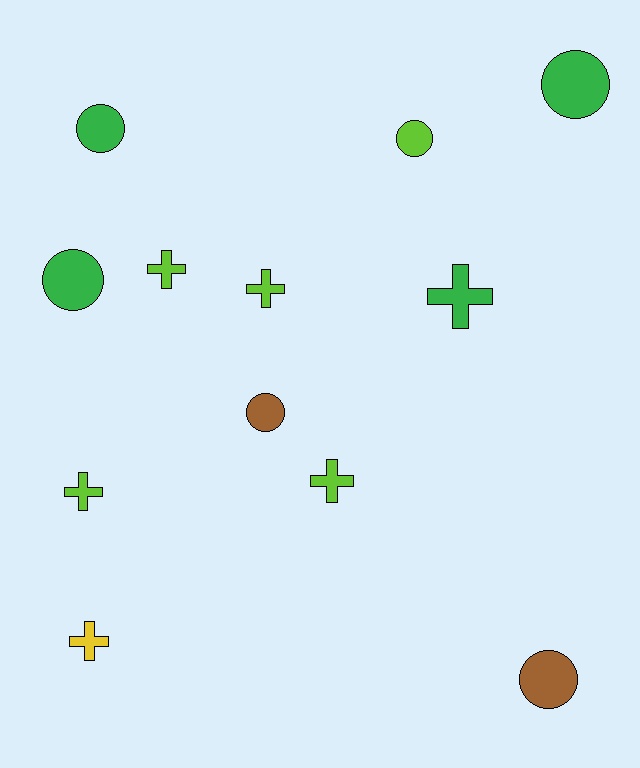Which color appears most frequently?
Lime, with 5 objects.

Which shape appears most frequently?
Cross, with 6 objects.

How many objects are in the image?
There are 12 objects.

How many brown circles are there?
There are 2 brown circles.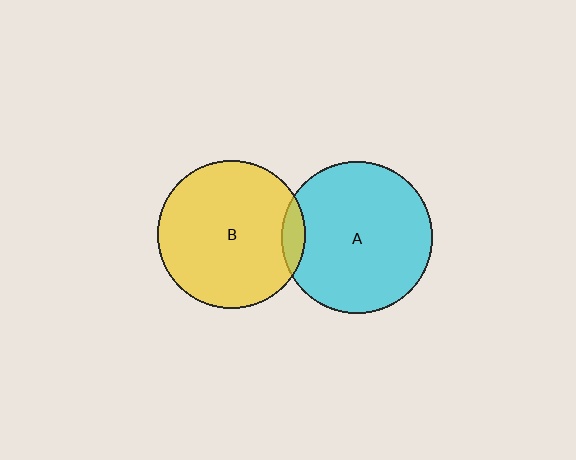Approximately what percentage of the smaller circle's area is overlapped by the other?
Approximately 10%.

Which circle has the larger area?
Circle A (cyan).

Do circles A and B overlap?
Yes.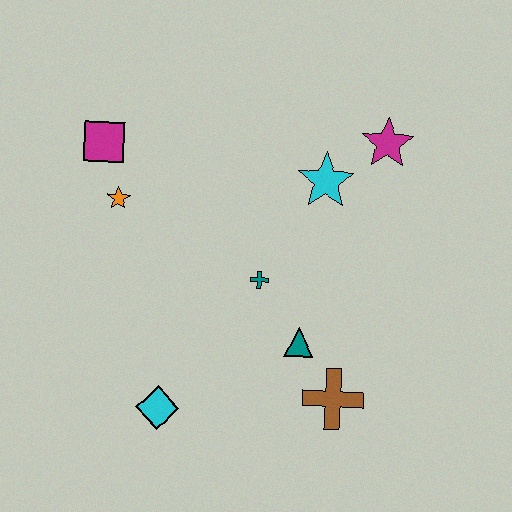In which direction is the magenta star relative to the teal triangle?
The magenta star is above the teal triangle.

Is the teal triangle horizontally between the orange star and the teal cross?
No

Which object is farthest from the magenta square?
The brown cross is farthest from the magenta square.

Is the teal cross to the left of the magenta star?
Yes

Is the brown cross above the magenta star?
No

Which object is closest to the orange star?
The magenta square is closest to the orange star.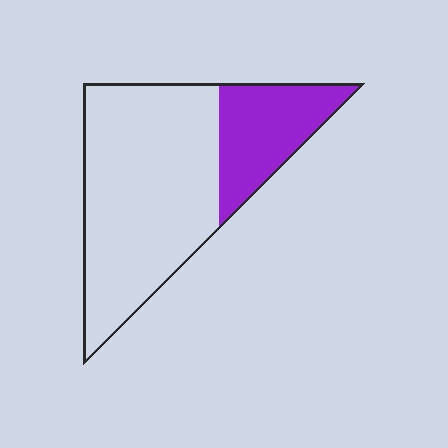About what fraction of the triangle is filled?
About one quarter (1/4).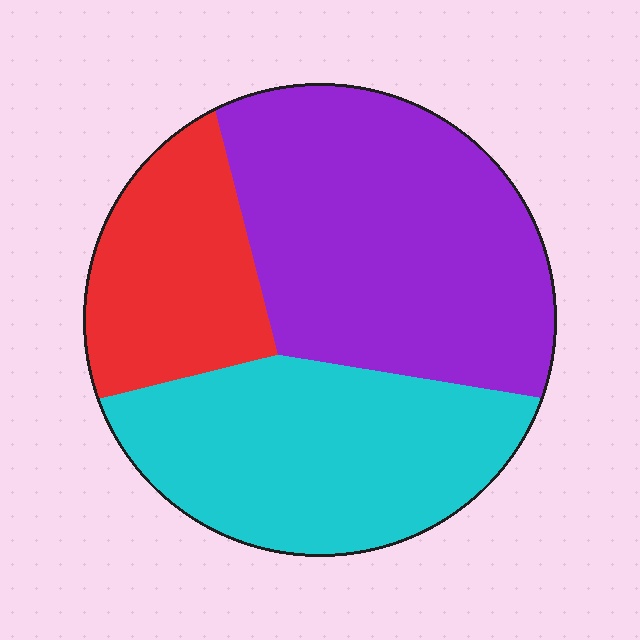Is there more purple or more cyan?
Purple.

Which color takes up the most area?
Purple, at roughly 45%.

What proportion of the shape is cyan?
Cyan takes up about one third (1/3) of the shape.